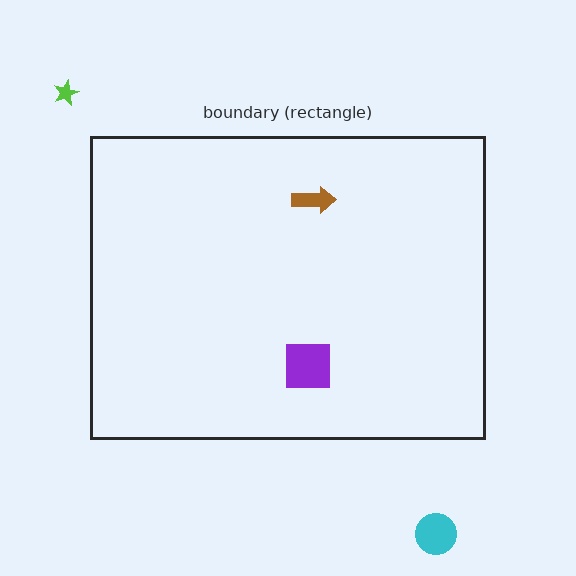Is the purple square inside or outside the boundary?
Inside.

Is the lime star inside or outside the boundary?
Outside.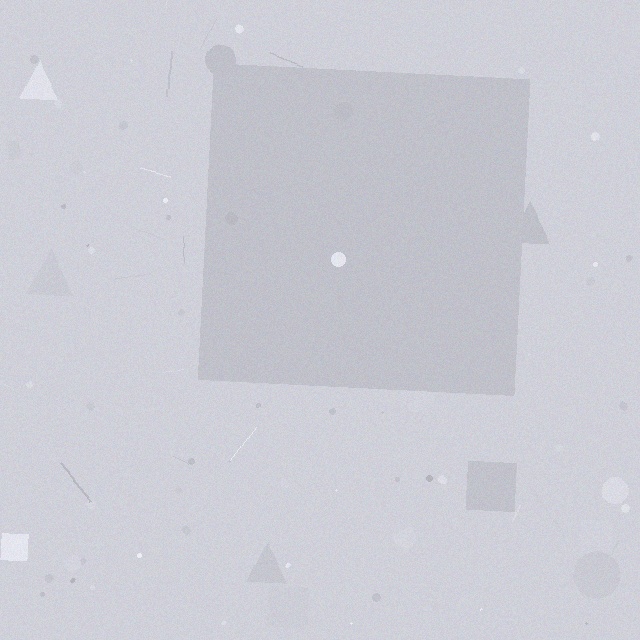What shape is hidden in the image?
A square is hidden in the image.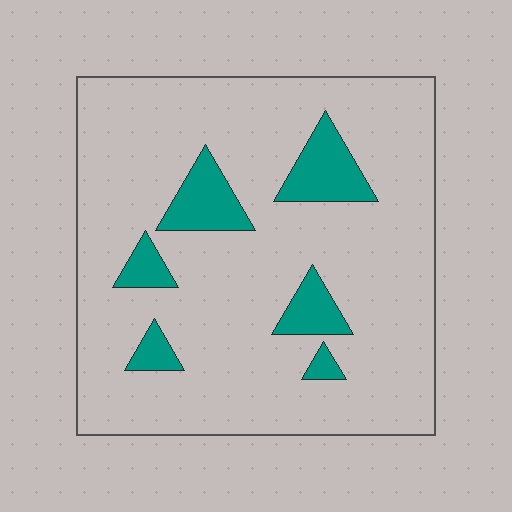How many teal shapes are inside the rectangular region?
6.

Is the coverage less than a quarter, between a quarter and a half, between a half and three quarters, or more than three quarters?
Less than a quarter.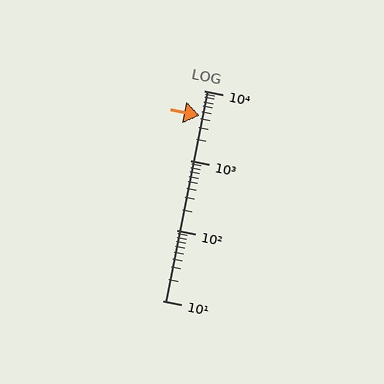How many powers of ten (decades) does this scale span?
The scale spans 3 decades, from 10 to 10000.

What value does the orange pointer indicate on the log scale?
The pointer indicates approximately 4400.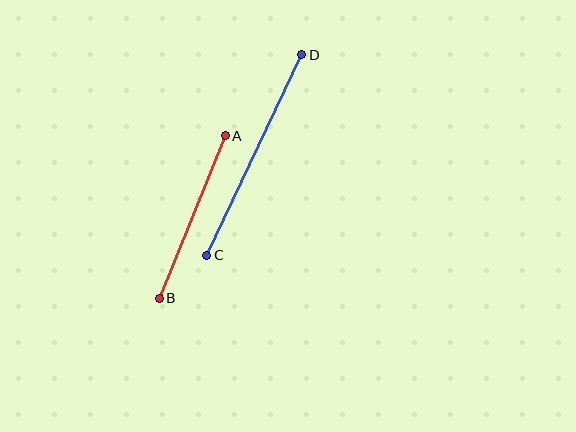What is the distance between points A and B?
The distance is approximately 175 pixels.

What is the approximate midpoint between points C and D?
The midpoint is at approximately (254, 155) pixels.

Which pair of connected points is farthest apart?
Points C and D are farthest apart.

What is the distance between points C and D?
The distance is approximately 222 pixels.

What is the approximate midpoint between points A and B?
The midpoint is at approximately (192, 217) pixels.